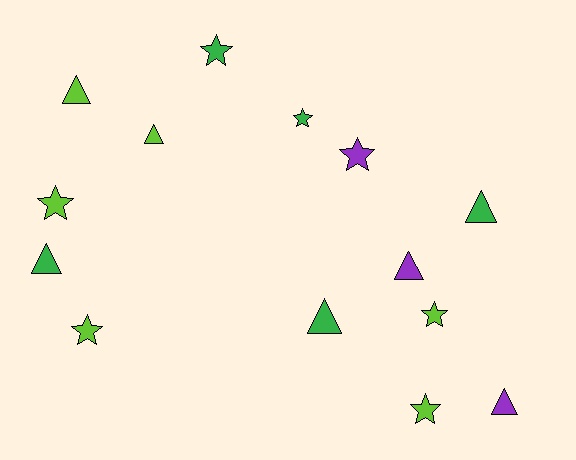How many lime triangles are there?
There are 2 lime triangles.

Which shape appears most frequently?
Triangle, with 7 objects.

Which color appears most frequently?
Lime, with 6 objects.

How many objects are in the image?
There are 14 objects.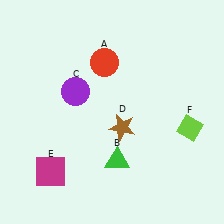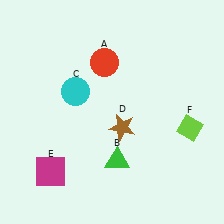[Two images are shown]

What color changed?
The circle (C) changed from purple in Image 1 to cyan in Image 2.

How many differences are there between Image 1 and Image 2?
There is 1 difference between the two images.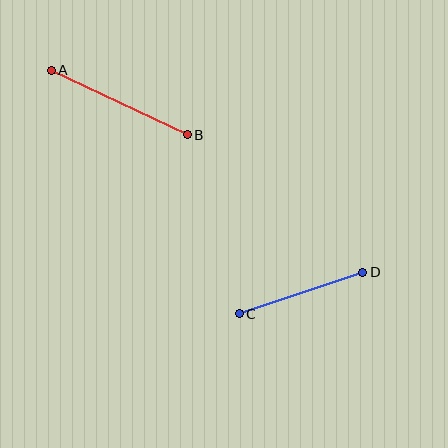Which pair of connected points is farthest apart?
Points A and B are farthest apart.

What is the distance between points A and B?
The distance is approximately 151 pixels.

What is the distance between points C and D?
The distance is approximately 130 pixels.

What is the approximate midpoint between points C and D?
The midpoint is at approximately (301, 293) pixels.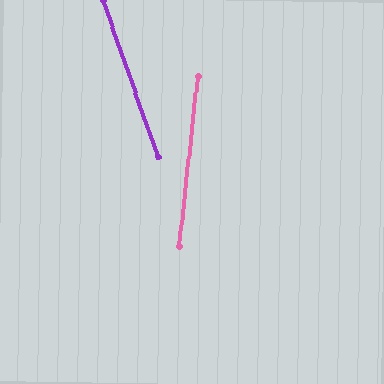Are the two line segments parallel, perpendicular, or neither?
Neither parallel nor perpendicular — they differ by about 25°.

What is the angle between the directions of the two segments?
Approximately 25 degrees.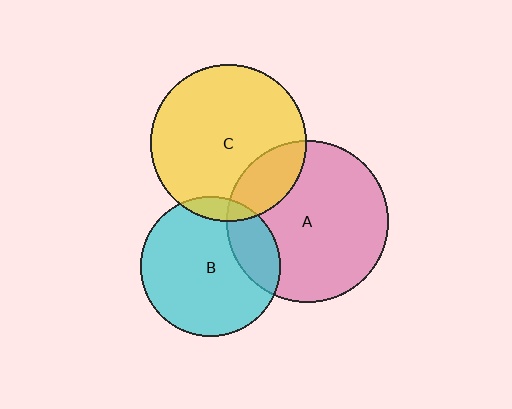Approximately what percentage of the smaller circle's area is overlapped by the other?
Approximately 20%.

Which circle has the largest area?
Circle A (pink).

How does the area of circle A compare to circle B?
Approximately 1.3 times.